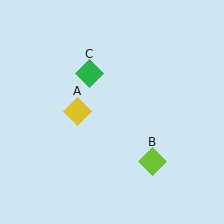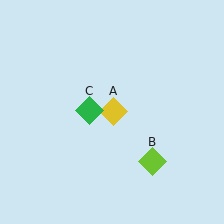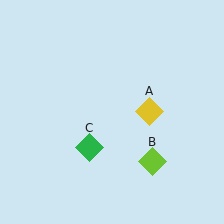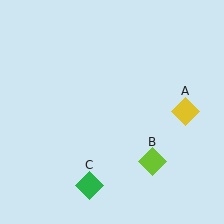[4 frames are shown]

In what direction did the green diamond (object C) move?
The green diamond (object C) moved down.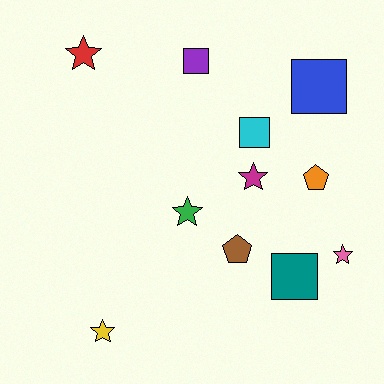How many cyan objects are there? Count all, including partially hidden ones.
There is 1 cyan object.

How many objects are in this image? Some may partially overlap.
There are 11 objects.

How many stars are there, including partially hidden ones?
There are 5 stars.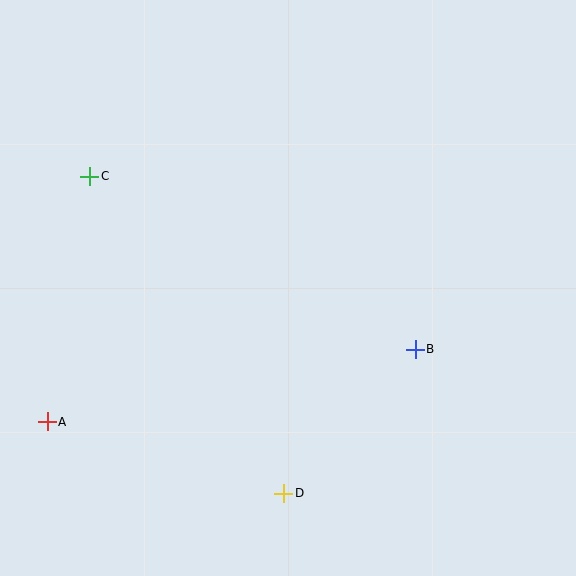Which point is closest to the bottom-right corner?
Point B is closest to the bottom-right corner.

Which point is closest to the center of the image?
Point B at (415, 350) is closest to the center.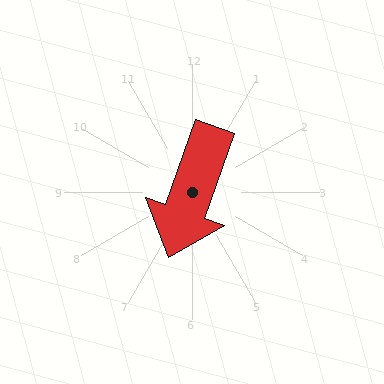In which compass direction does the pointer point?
South.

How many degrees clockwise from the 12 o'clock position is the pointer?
Approximately 200 degrees.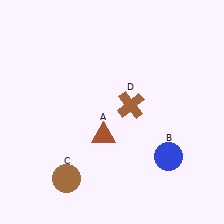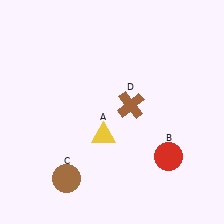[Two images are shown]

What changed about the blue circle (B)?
In Image 1, B is blue. In Image 2, it changed to red.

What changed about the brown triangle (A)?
In Image 1, A is brown. In Image 2, it changed to yellow.